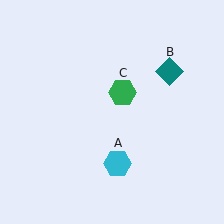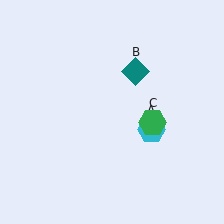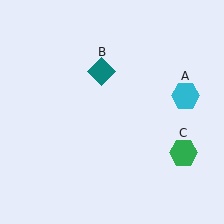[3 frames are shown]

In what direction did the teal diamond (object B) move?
The teal diamond (object B) moved left.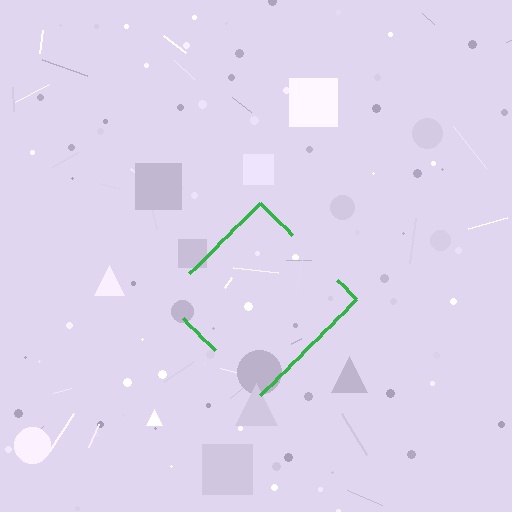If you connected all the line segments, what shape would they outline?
They would outline a diamond.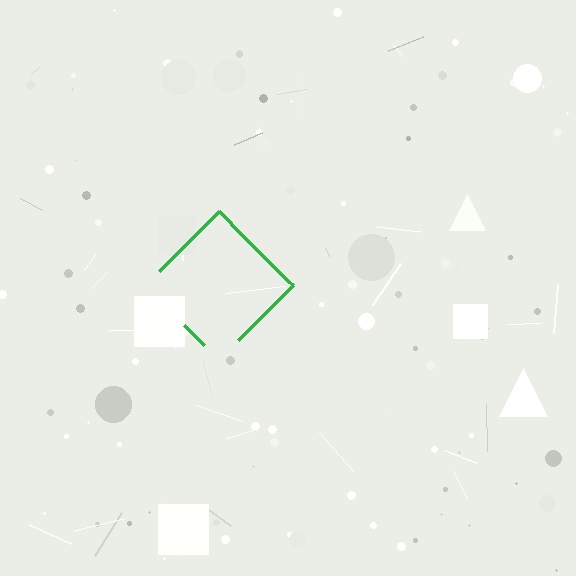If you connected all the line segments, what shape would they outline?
They would outline a diamond.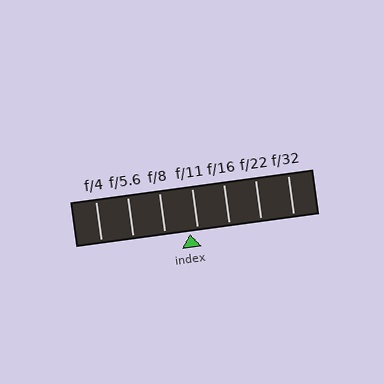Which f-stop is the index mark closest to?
The index mark is closest to f/11.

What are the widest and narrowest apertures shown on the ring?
The widest aperture shown is f/4 and the narrowest is f/32.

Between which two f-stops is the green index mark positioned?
The index mark is between f/8 and f/11.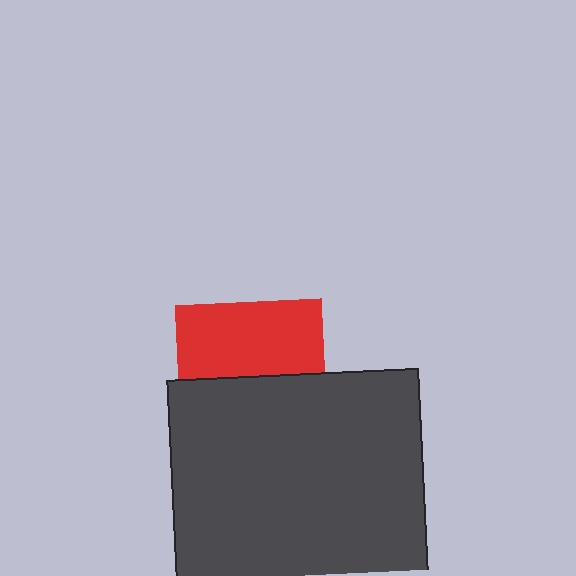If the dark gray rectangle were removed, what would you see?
You would see the complete red square.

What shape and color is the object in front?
The object in front is a dark gray rectangle.